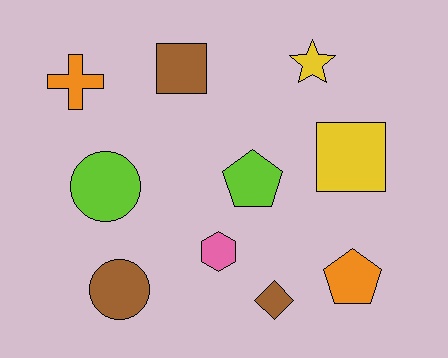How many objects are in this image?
There are 10 objects.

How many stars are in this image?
There is 1 star.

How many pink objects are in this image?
There is 1 pink object.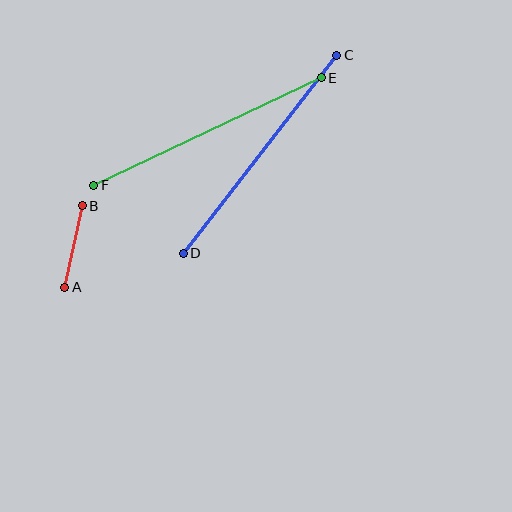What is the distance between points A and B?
The distance is approximately 83 pixels.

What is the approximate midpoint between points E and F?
The midpoint is at approximately (207, 131) pixels.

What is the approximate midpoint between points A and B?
The midpoint is at approximately (74, 246) pixels.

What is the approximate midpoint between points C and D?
The midpoint is at approximately (260, 154) pixels.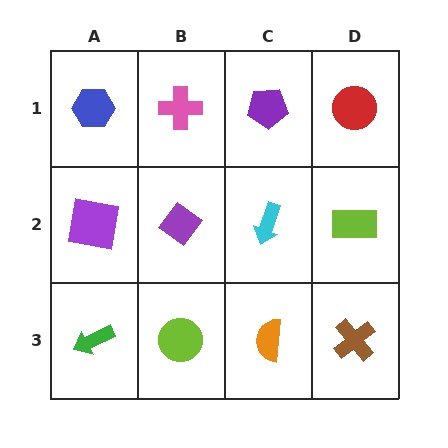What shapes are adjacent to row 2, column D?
A red circle (row 1, column D), a brown cross (row 3, column D), a cyan arrow (row 2, column C).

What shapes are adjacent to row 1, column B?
A purple diamond (row 2, column B), a blue hexagon (row 1, column A), a purple pentagon (row 1, column C).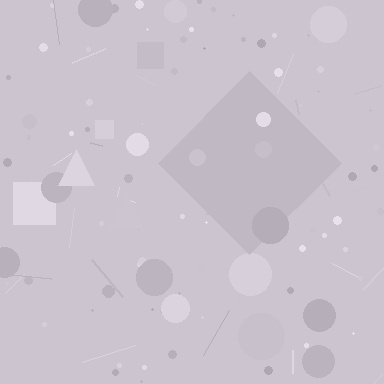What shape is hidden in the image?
A diamond is hidden in the image.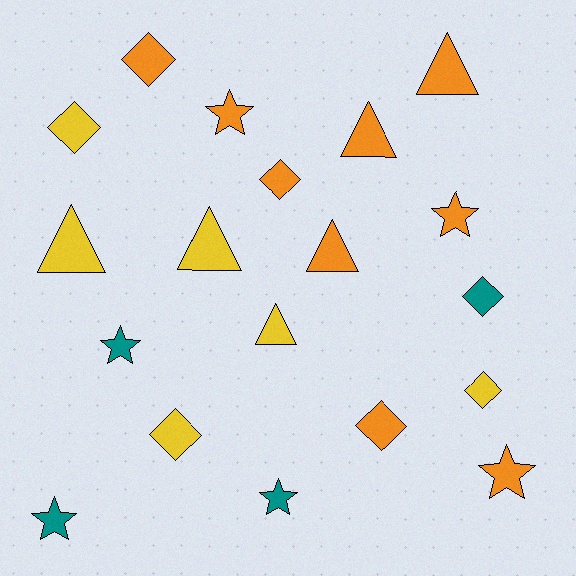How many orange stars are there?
There are 3 orange stars.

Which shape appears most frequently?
Diamond, with 7 objects.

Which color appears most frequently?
Orange, with 9 objects.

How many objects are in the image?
There are 19 objects.